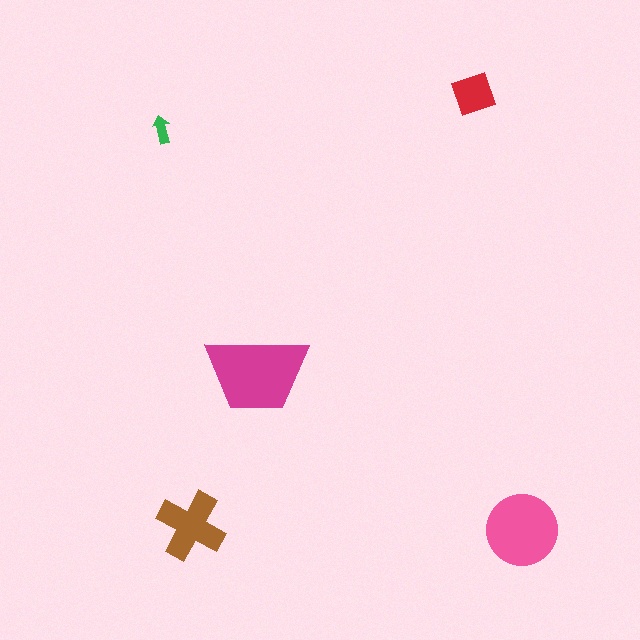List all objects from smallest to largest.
The green arrow, the red diamond, the brown cross, the pink circle, the magenta trapezoid.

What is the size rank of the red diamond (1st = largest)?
4th.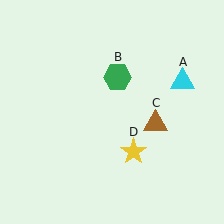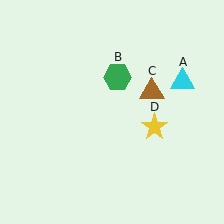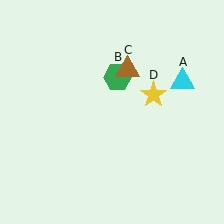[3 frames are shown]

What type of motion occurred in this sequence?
The brown triangle (object C), yellow star (object D) rotated counterclockwise around the center of the scene.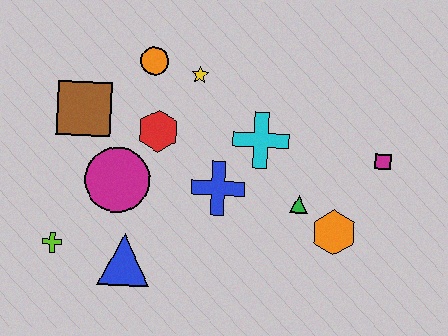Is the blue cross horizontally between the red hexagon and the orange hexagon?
Yes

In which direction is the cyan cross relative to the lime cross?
The cyan cross is to the right of the lime cross.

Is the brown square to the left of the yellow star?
Yes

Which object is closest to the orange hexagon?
The green triangle is closest to the orange hexagon.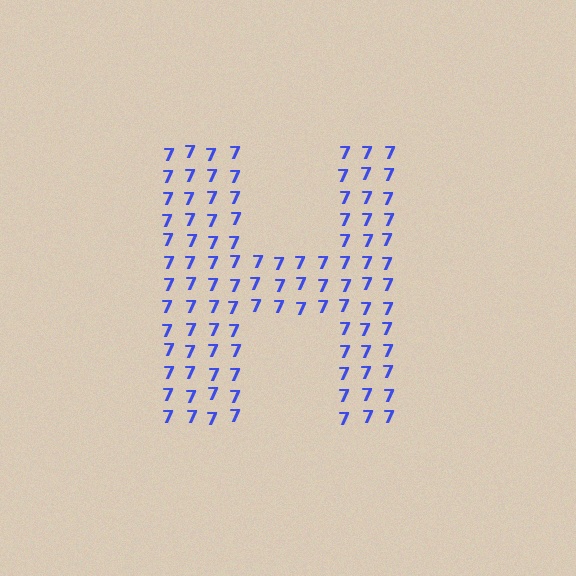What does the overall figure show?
The overall figure shows the letter H.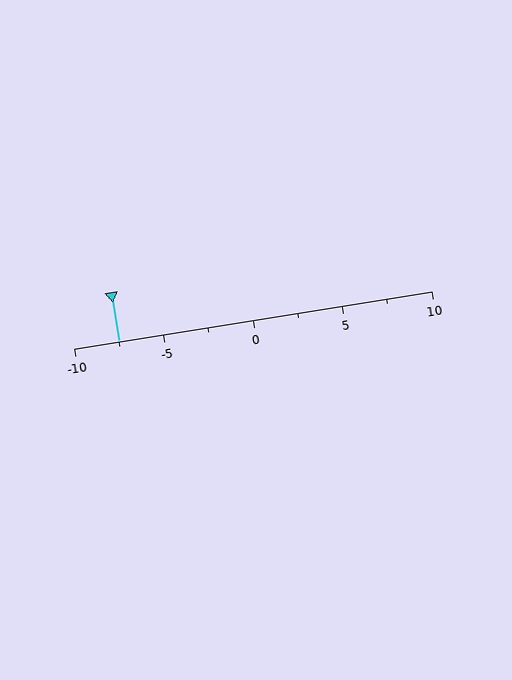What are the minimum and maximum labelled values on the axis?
The axis runs from -10 to 10.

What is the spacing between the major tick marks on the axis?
The major ticks are spaced 5 apart.